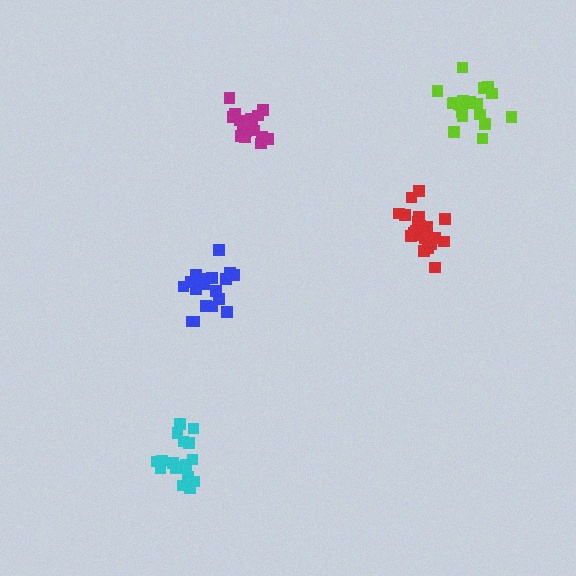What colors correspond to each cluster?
The clusters are colored: blue, red, cyan, lime, magenta.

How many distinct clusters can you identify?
There are 5 distinct clusters.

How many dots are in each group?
Group 1: 19 dots, Group 2: 20 dots, Group 3: 17 dots, Group 4: 21 dots, Group 5: 16 dots (93 total).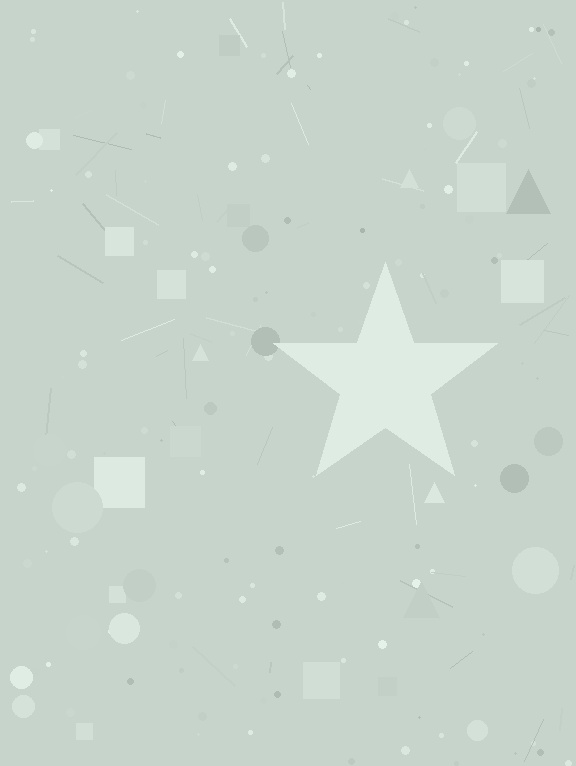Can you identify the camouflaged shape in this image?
The camouflaged shape is a star.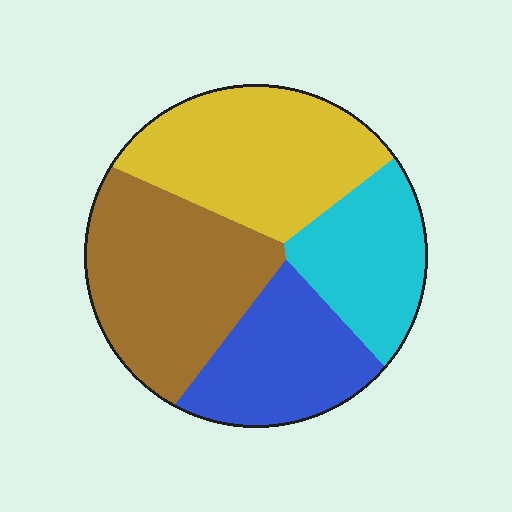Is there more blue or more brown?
Brown.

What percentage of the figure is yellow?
Yellow covers 30% of the figure.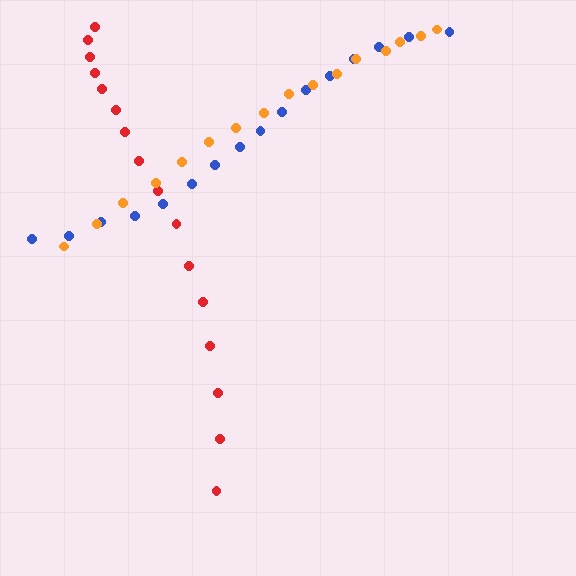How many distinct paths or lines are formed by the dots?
There are 3 distinct paths.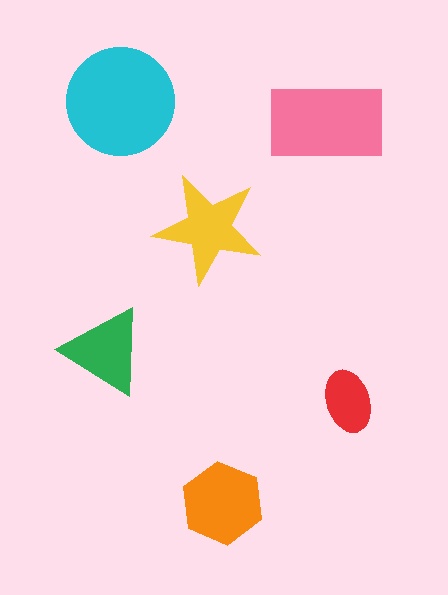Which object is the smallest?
The red ellipse.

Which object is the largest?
The cyan circle.